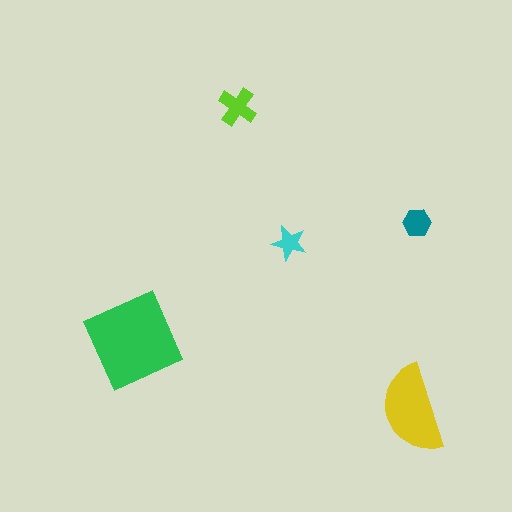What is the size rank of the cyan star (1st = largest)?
5th.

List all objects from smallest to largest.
The cyan star, the teal hexagon, the lime cross, the yellow semicircle, the green diamond.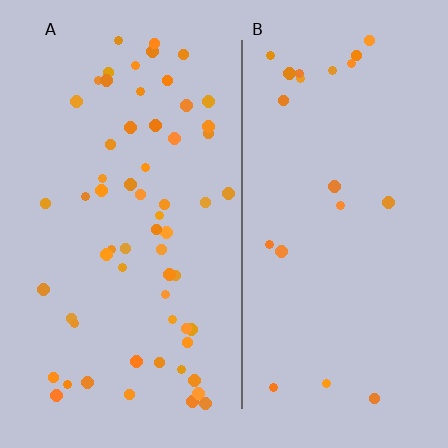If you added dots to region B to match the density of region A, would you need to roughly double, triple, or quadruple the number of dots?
Approximately triple.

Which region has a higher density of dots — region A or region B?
A (the left).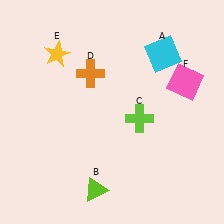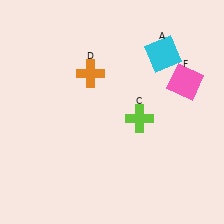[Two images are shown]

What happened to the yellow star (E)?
The yellow star (E) was removed in Image 2. It was in the top-left area of Image 1.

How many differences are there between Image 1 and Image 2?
There are 2 differences between the two images.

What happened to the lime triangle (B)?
The lime triangle (B) was removed in Image 2. It was in the bottom-left area of Image 1.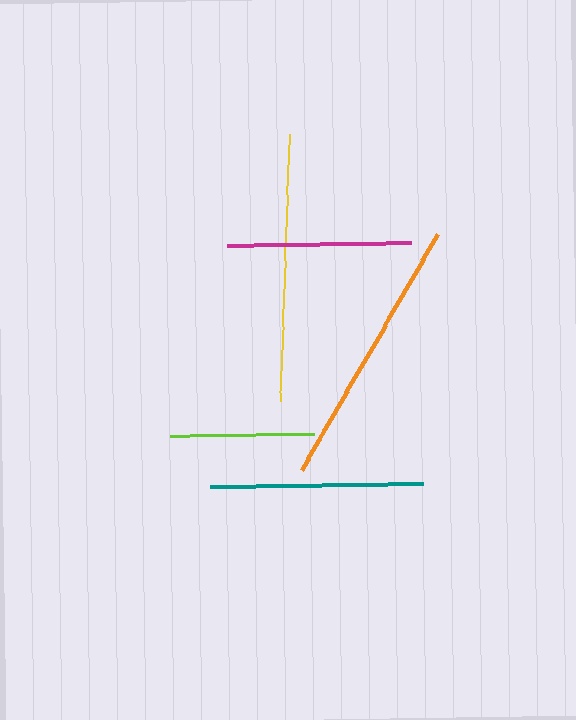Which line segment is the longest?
The orange line is the longest at approximately 272 pixels.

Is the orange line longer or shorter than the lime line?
The orange line is longer than the lime line.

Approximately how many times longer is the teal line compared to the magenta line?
The teal line is approximately 1.2 times the length of the magenta line.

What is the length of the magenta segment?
The magenta segment is approximately 184 pixels long.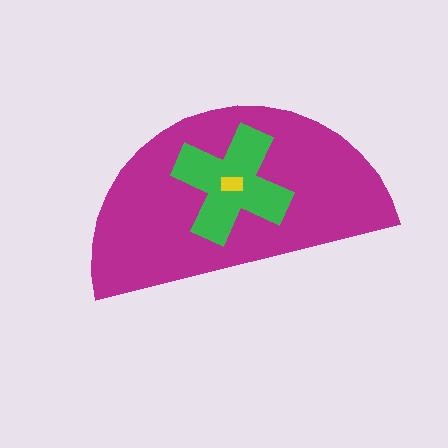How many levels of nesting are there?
3.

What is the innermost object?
The yellow rectangle.